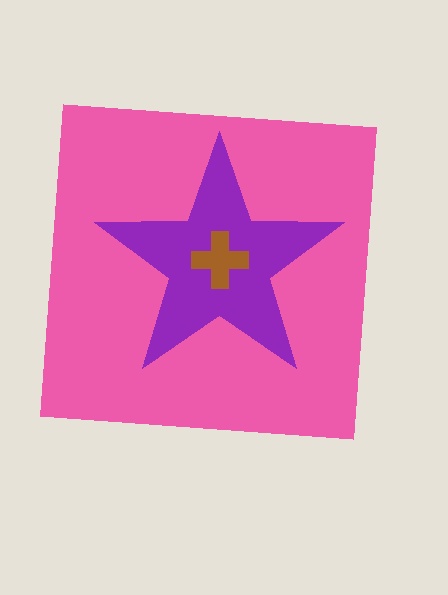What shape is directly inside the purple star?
The brown cross.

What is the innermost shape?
The brown cross.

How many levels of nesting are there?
3.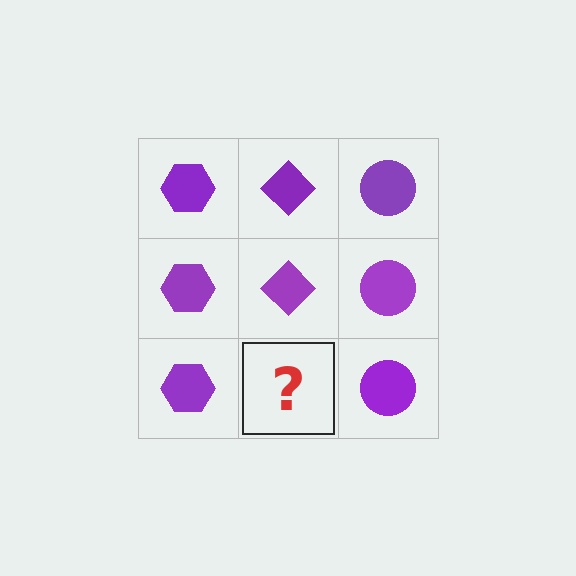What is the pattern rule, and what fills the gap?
The rule is that each column has a consistent shape. The gap should be filled with a purple diamond.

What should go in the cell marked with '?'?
The missing cell should contain a purple diamond.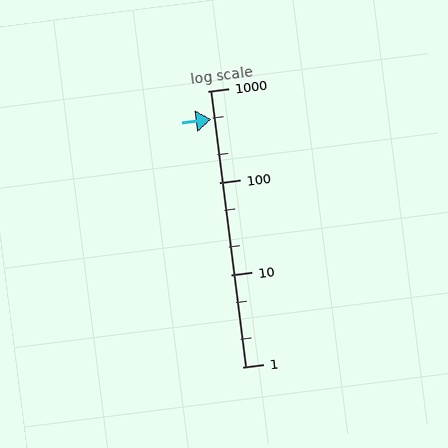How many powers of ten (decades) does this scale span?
The scale spans 3 decades, from 1 to 1000.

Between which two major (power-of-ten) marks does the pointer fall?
The pointer is between 100 and 1000.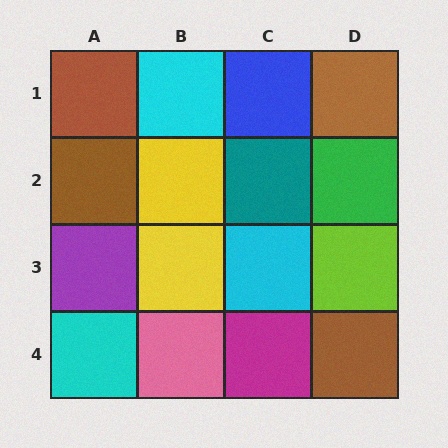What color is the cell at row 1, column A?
Brown.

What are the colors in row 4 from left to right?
Cyan, pink, magenta, brown.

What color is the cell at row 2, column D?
Green.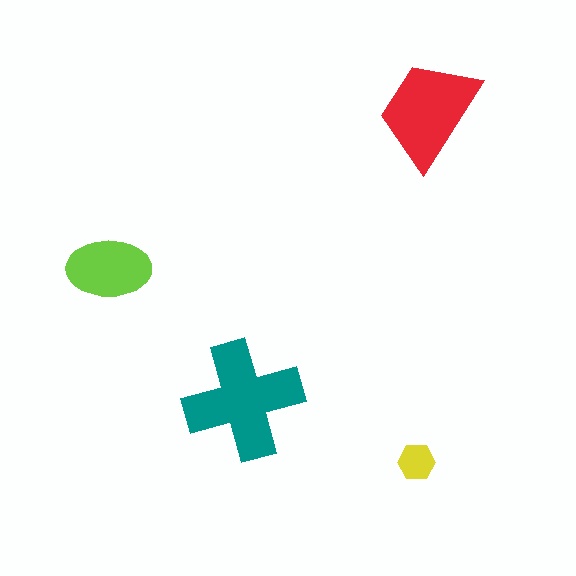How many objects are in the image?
There are 4 objects in the image.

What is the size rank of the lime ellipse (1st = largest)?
3rd.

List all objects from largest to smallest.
The teal cross, the red trapezoid, the lime ellipse, the yellow hexagon.